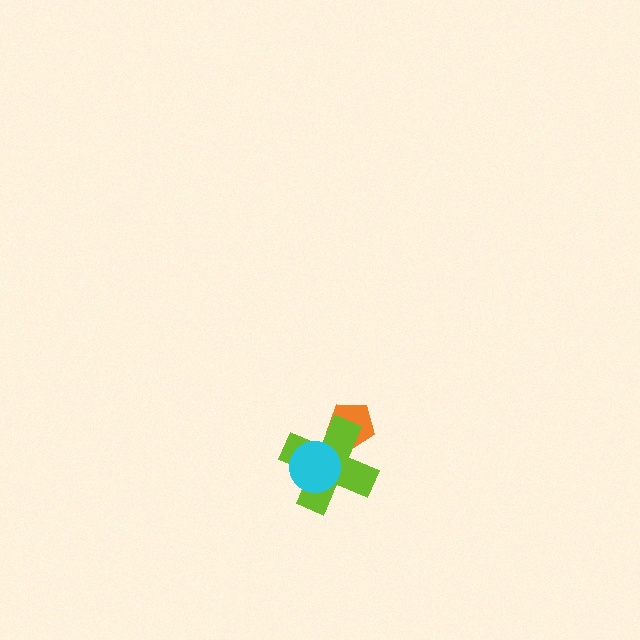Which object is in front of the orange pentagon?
The lime cross is in front of the orange pentagon.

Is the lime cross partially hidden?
Yes, it is partially covered by another shape.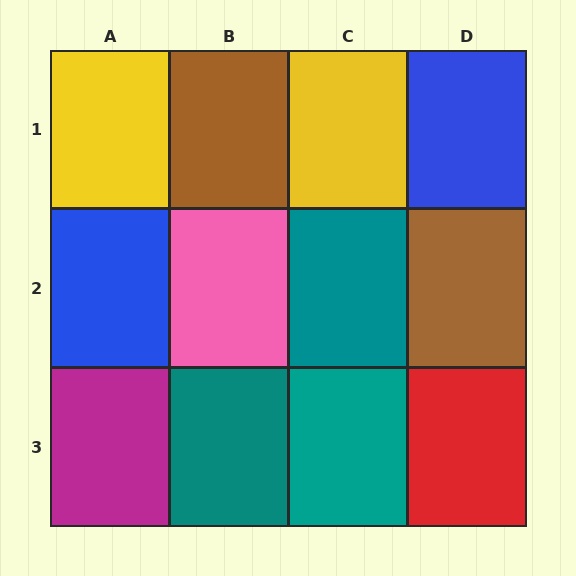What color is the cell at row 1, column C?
Yellow.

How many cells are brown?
2 cells are brown.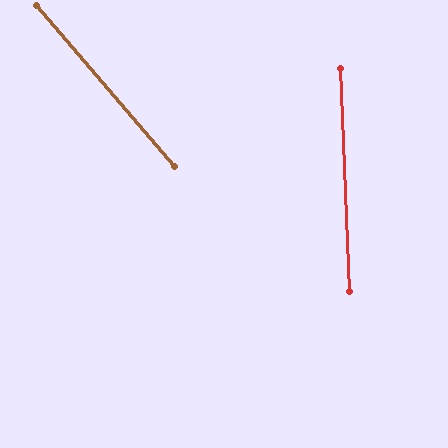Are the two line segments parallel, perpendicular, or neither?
Neither parallel nor perpendicular — they differ by about 38°.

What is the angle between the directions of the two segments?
Approximately 38 degrees.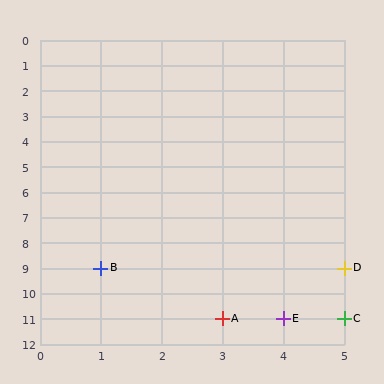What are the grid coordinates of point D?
Point D is at grid coordinates (5, 9).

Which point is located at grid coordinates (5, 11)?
Point C is at (5, 11).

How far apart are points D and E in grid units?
Points D and E are 1 column and 2 rows apart (about 2.2 grid units diagonally).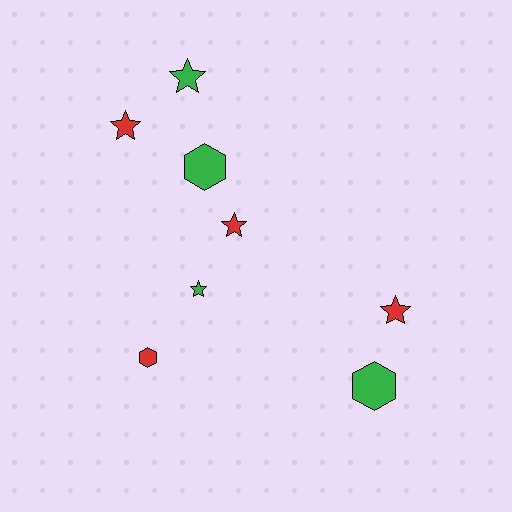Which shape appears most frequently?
Star, with 5 objects.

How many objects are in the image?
There are 8 objects.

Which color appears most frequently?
Red, with 4 objects.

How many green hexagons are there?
There are 2 green hexagons.